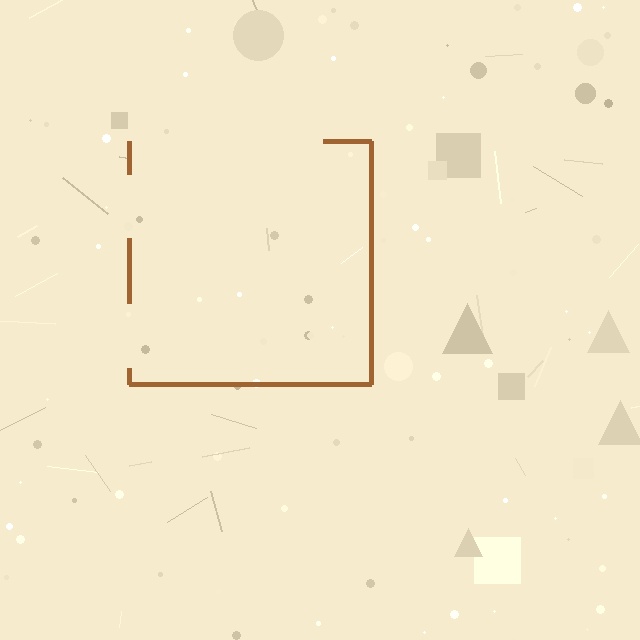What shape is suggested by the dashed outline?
The dashed outline suggests a square.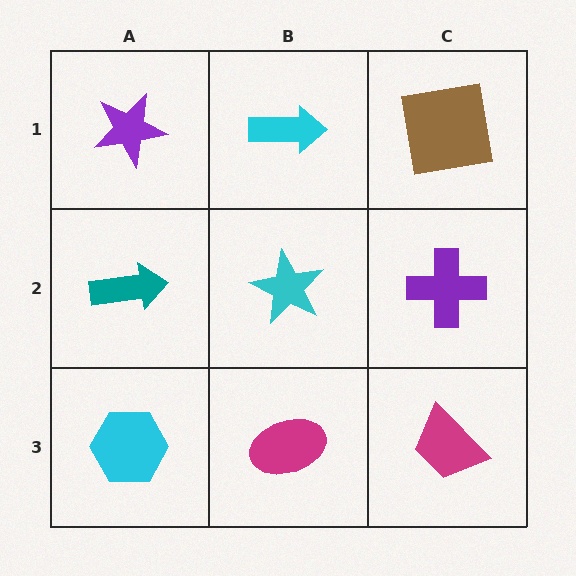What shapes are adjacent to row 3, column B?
A cyan star (row 2, column B), a cyan hexagon (row 3, column A), a magenta trapezoid (row 3, column C).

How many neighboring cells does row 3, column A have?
2.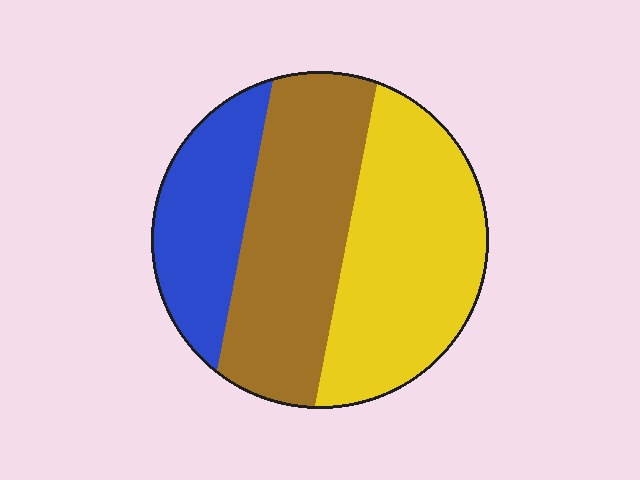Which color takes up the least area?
Blue, at roughly 20%.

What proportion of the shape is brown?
Brown covers about 40% of the shape.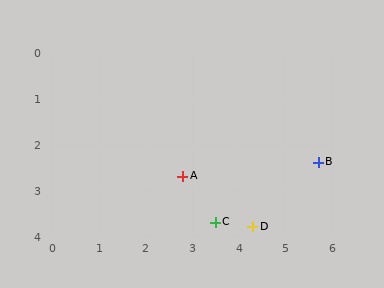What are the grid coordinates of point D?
Point D is at approximately (4.3, 3.8).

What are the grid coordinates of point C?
Point C is at approximately (3.5, 3.7).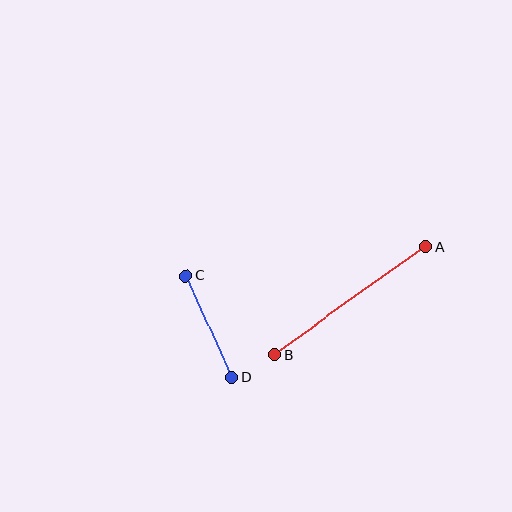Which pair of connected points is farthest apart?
Points A and B are farthest apart.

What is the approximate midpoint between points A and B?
The midpoint is at approximately (350, 301) pixels.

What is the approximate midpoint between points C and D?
The midpoint is at approximately (209, 327) pixels.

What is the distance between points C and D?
The distance is approximately 112 pixels.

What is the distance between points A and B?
The distance is approximately 186 pixels.